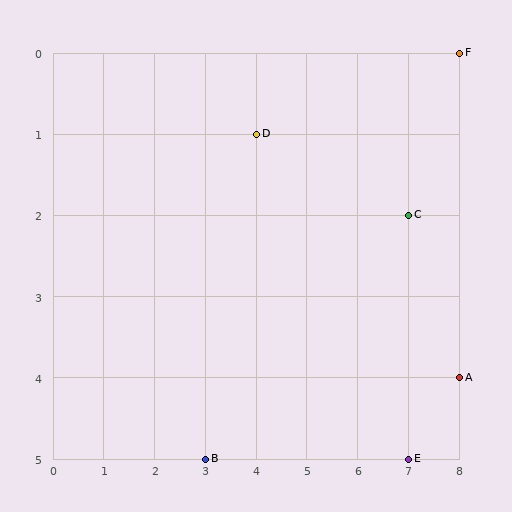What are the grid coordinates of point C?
Point C is at grid coordinates (7, 2).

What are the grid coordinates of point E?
Point E is at grid coordinates (7, 5).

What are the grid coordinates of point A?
Point A is at grid coordinates (8, 4).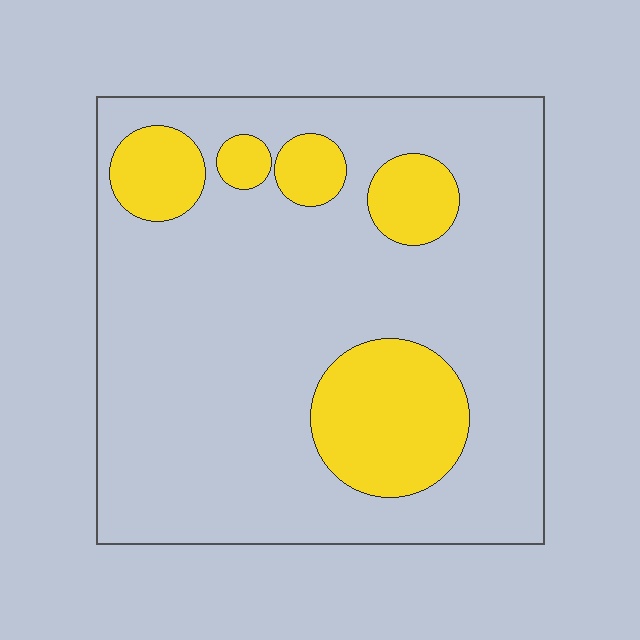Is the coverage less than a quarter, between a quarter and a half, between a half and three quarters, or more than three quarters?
Less than a quarter.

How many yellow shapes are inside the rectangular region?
5.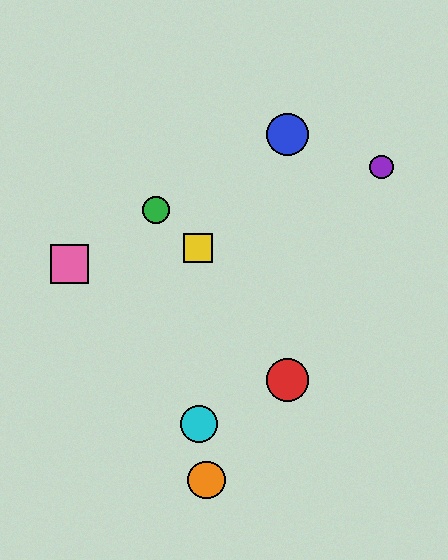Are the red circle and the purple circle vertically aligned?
No, the red circle is at x≈288 and the purple circle is at x≈381.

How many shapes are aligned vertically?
2 shapes (the red circle, the blue circle) are aligned vertically.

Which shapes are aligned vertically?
The red circle, the blue circle are aligned vertically.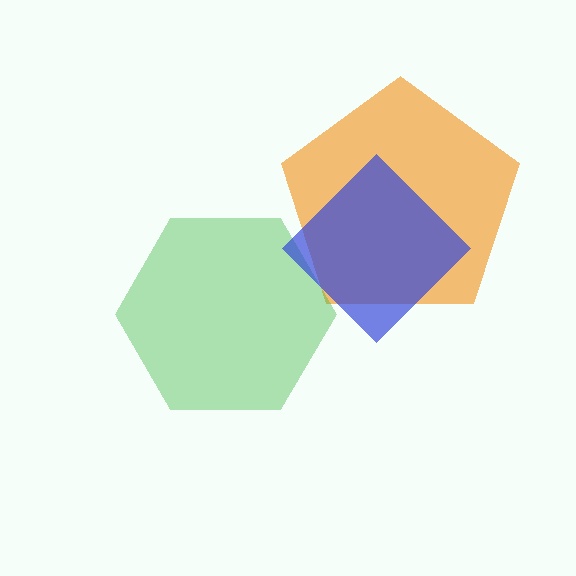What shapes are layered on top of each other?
The layered shapes are: an orange pentagon, a green hexagon, a blue diamond.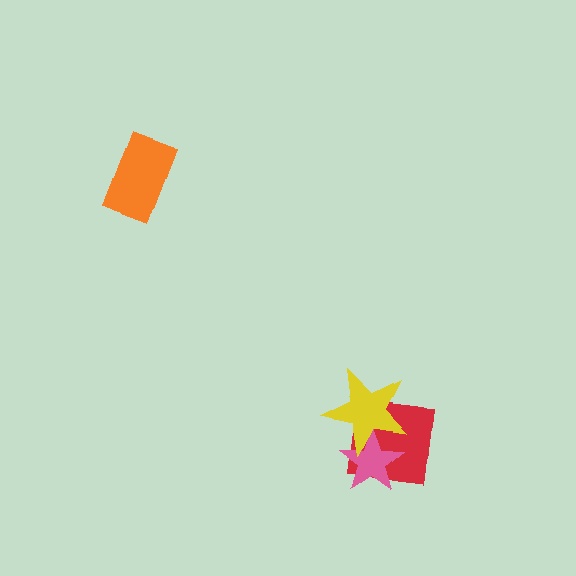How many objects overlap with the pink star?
2 objects overlap with the pink star.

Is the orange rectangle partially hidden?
No, no other shape covers it.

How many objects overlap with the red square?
2 objects overlap with the red square.